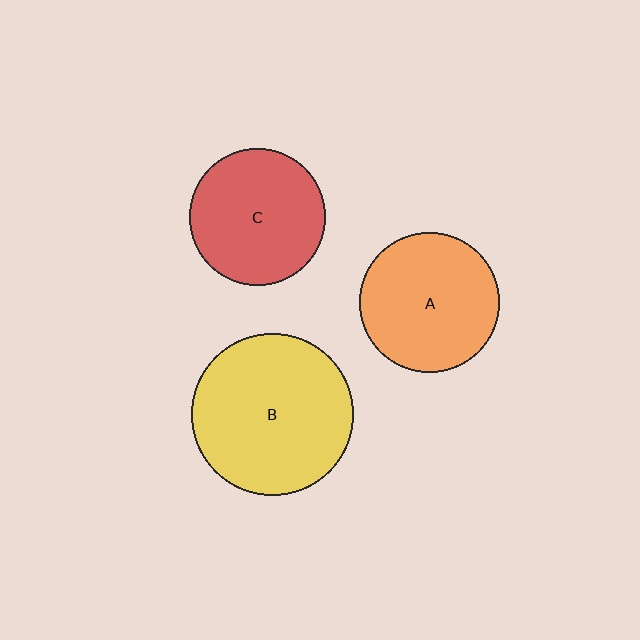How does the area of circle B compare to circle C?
Approximately 1.4 times.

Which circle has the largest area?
Circle B (yellow).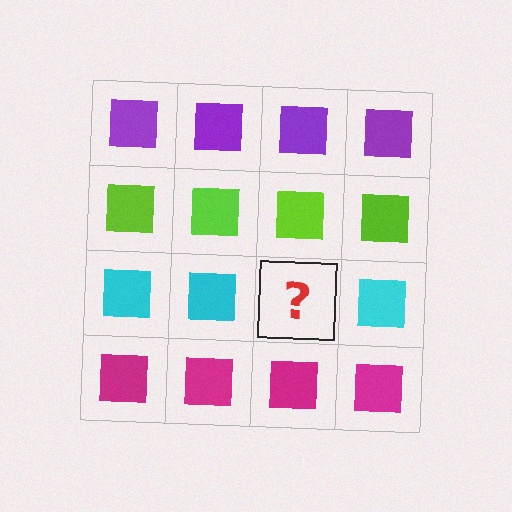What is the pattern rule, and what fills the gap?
The rule is that each row has a consistent color. The gap should be filled with a cyan square.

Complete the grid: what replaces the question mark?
The question mark should be replaced with a cyan square.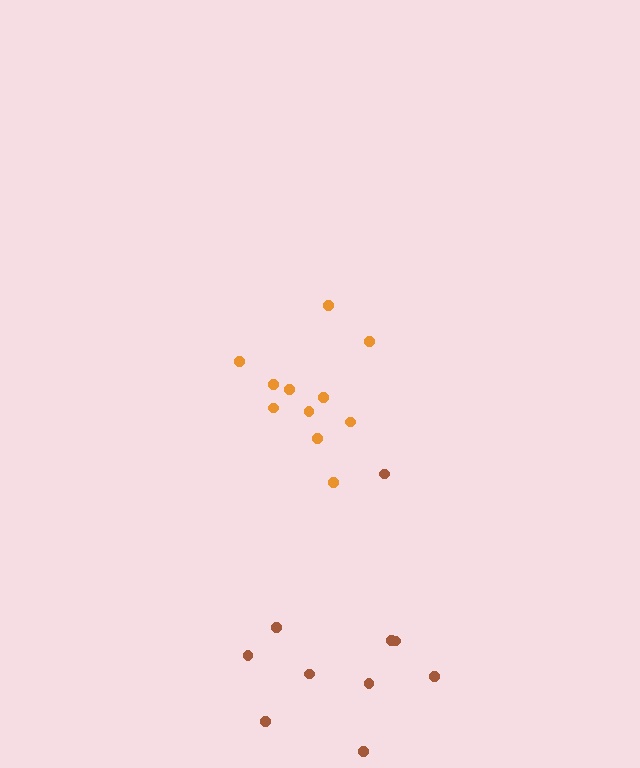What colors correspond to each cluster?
The clusters are colored: orange, brown.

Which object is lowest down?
The brown cluster is bottommost.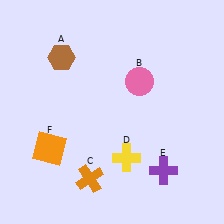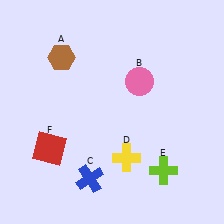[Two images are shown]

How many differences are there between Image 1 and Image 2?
There are 3 differences between the two images.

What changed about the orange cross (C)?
In Image 1, C is orange. In Image 2, it changed to blue.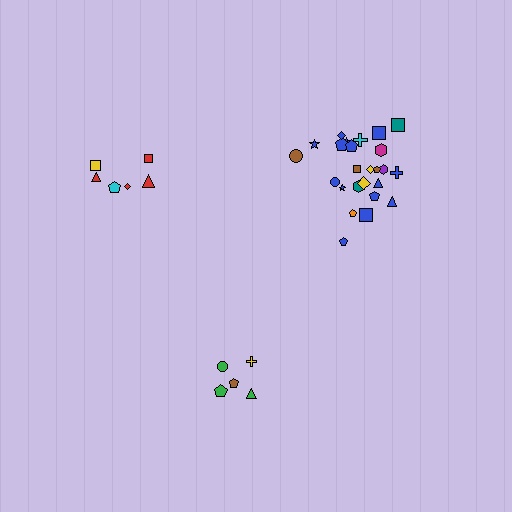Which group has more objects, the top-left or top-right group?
The top-right group.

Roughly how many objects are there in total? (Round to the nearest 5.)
Roughly 35 objects in total.